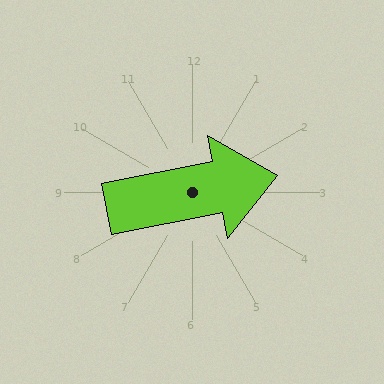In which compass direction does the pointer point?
East.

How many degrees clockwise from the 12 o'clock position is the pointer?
Approximately 79 degrees.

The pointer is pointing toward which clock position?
Roughly 3 o'clock.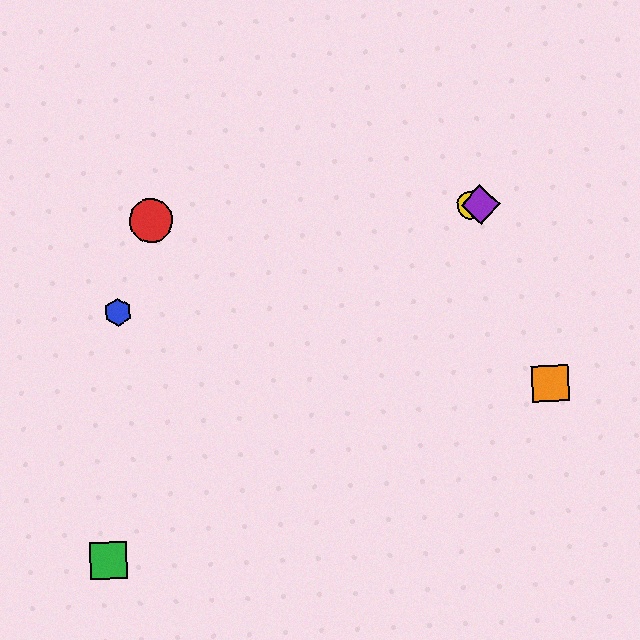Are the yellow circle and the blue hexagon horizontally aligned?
No, the yellow circle is at y≈205 and the blue hexagon is at y≈312.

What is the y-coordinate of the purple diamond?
The purple diamond is at y≈204.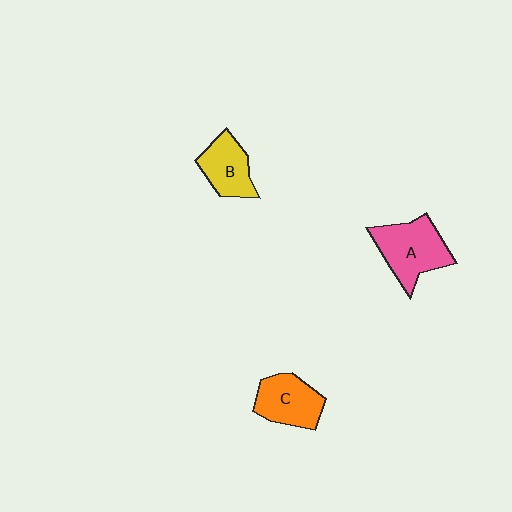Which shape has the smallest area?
Shape B (yellow).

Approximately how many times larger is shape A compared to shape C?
Approximately 1.3 times.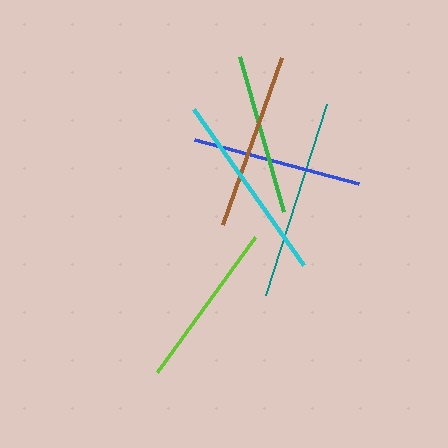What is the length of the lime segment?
The lime segment is approximately 167 pixels long.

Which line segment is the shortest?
The green line is the shortest at approximately 161 pixels.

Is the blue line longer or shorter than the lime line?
The blue line is longer than the lime line.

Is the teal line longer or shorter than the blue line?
The teal line is longer than the blue line.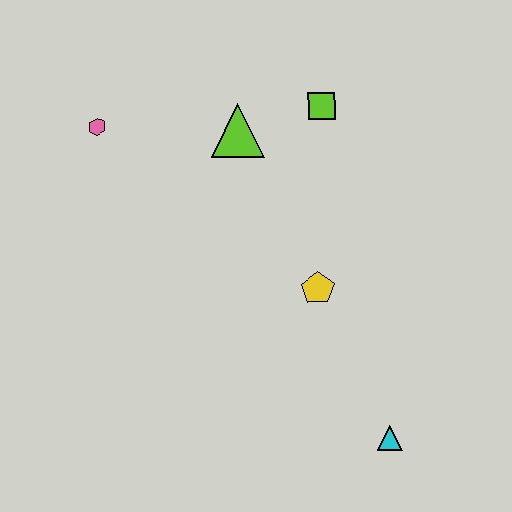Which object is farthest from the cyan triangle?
The pink hexagon is farthest from the cyan triangle.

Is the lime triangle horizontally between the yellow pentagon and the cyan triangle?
No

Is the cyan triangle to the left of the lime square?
No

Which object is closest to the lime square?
The lime triangle is closest to the lime square.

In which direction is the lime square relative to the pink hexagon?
The lime square is to the right of the pink hexagon.